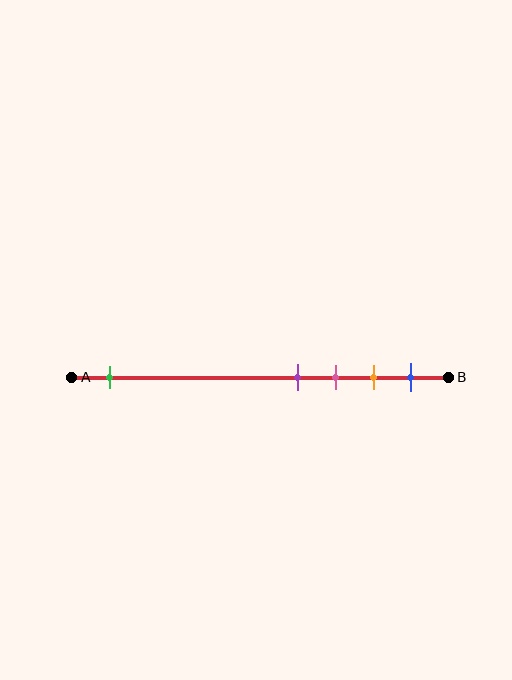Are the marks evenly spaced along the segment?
No, the marks are not evenly spaced.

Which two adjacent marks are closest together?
The purple and pink marks are the closest adjacent pair.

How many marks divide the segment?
There are 5 marks dividing the segment.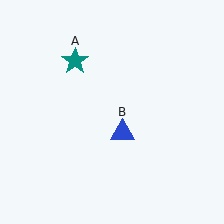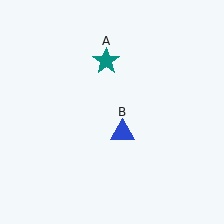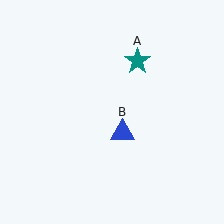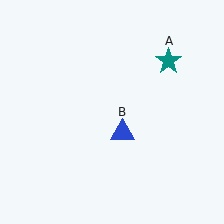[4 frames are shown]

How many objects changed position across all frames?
1 object changed position: teal star (object A).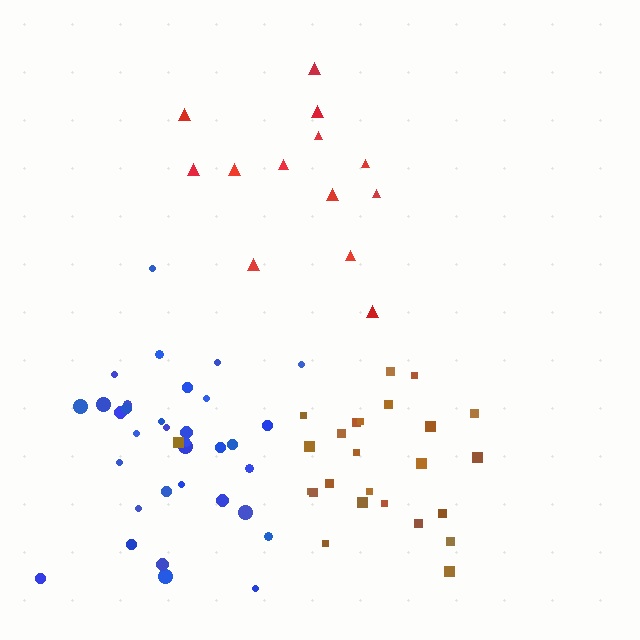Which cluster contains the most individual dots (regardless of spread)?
Blue (34).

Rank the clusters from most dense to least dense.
blue, brown, red.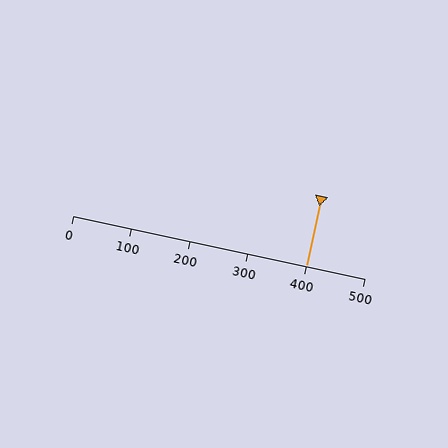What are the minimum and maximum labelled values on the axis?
The axis runs from 0 to 500.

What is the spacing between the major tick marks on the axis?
The major ticks are spaced 100 apart.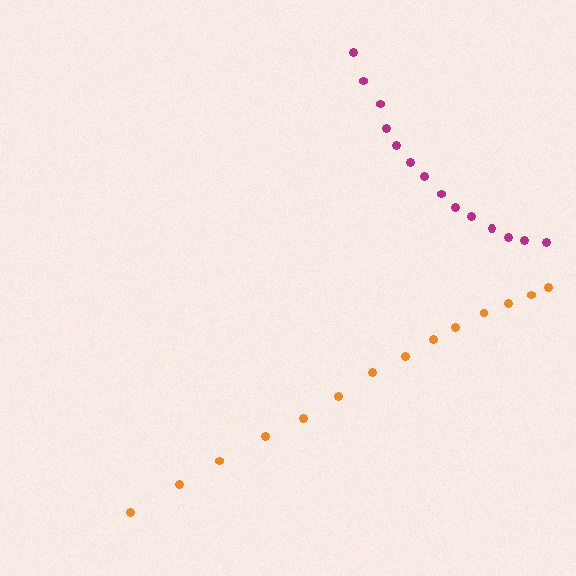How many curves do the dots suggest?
There are 2 distinct paths.